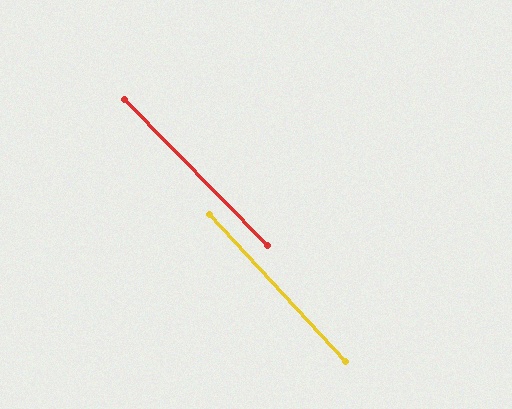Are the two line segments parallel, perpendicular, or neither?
Parallel — their directions differ by only 1.3°.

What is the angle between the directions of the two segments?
Approximately 1 degree.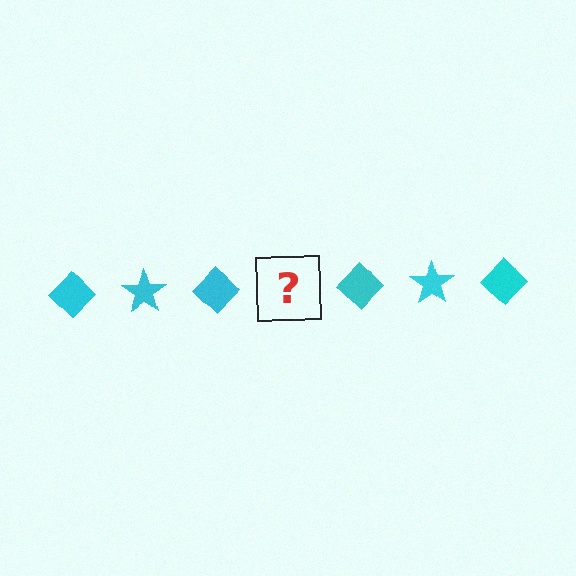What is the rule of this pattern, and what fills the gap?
The rule is that the pattern cycles through diamond, star shapes in cyan. The gap should be filled with a cyan star.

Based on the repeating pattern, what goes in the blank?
The blank should be a cyan star.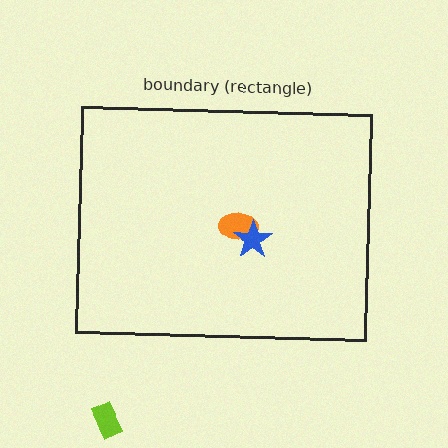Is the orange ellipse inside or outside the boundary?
Inside.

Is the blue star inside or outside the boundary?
Inside.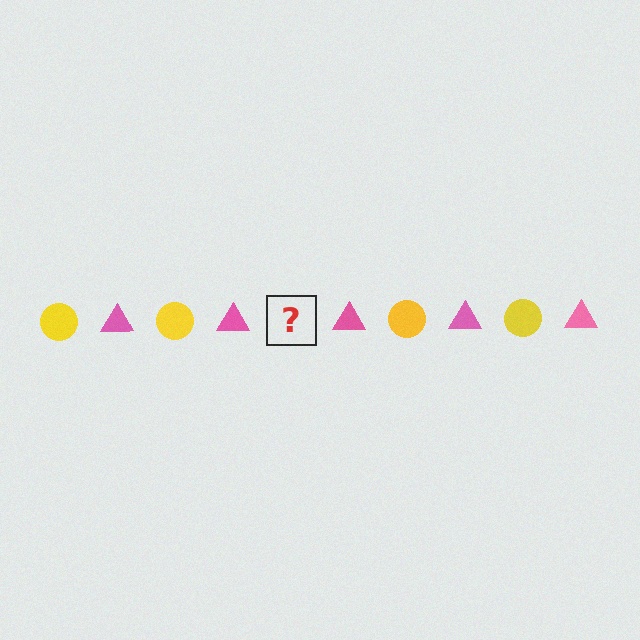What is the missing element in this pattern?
The missing element is a yellow circle.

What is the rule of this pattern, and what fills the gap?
The rule is that the pattern alternates between yellow circle and pink triangle. The gap should be filled with a yellow circle.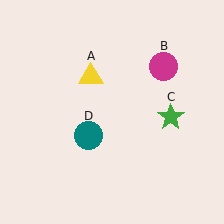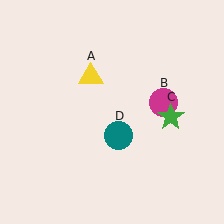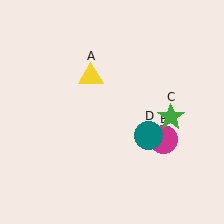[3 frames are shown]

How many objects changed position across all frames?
2 objects changed position: magenta circle (object B), teal circle (object D).